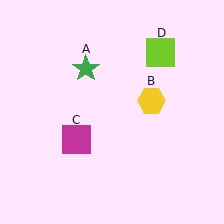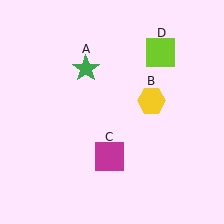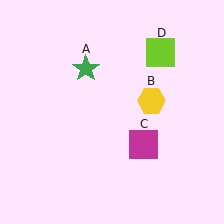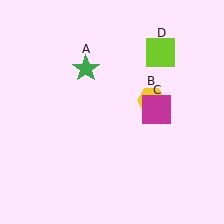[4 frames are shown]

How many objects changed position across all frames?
1 object changed position: magenta square (object C).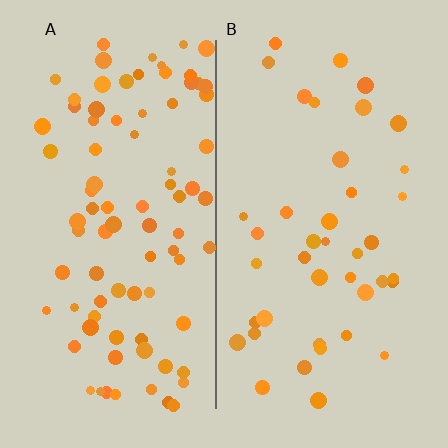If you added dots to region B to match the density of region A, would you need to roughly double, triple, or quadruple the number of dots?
Approximately double.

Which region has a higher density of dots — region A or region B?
A (the left).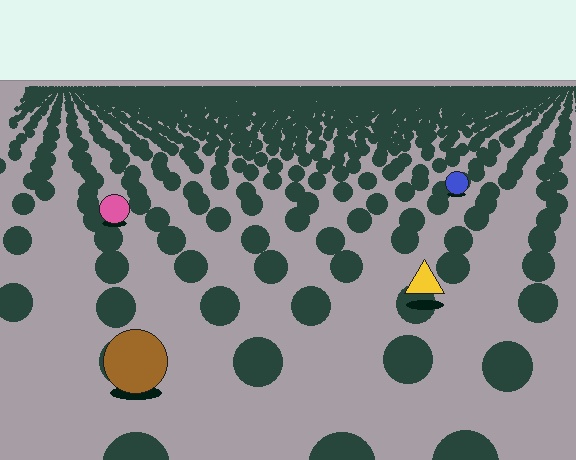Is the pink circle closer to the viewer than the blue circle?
Yes. The pink circle is closer — you can tell from the texture gradient: the ground texture is coarser near it.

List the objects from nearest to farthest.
From nearest to farthest: the brown circle, the yellow triangle, the pink circle, the blue circle.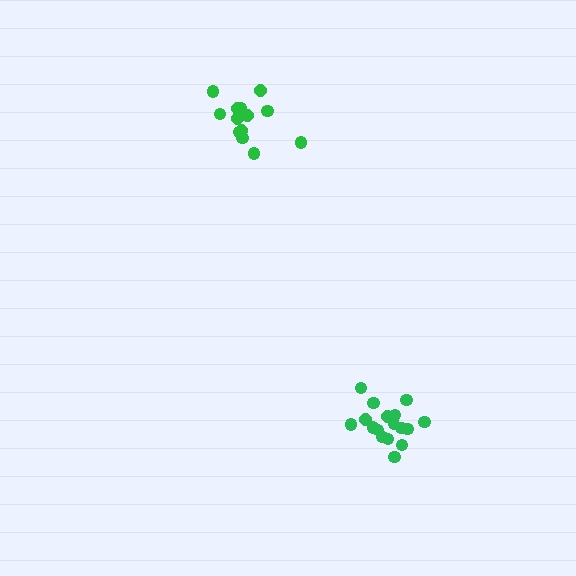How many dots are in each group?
Group 1: 14 dots, Group 2: 17 dots (31 total).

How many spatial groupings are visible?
There are 2 spatial groupings.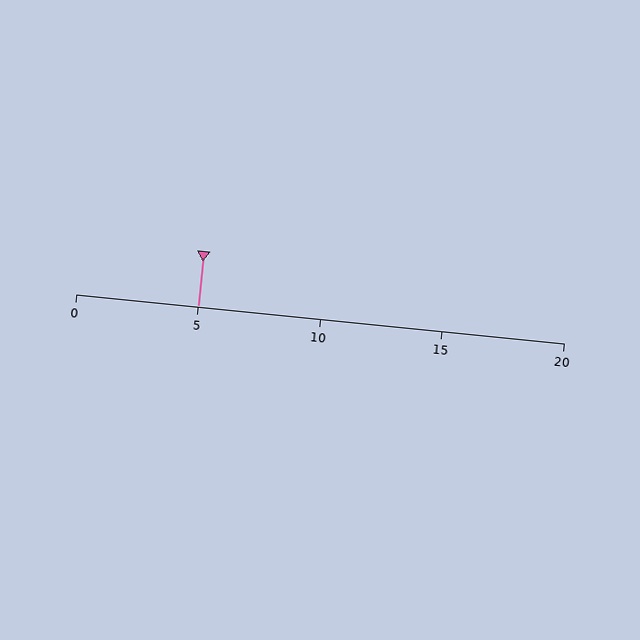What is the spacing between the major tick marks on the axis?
The major ticks are spaced 5 apart.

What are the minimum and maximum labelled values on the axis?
The axis runs from 0 to 20.